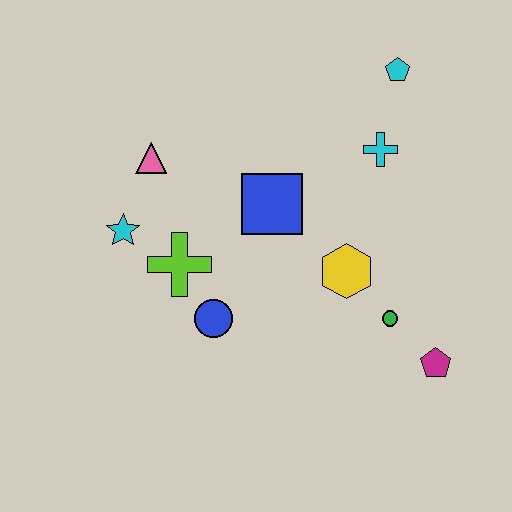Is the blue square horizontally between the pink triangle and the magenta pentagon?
Yes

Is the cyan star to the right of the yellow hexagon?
No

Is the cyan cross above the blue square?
Yes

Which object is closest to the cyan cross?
The cyan pentagon is closest to the cyan cross.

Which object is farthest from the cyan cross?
The cyan star is farthest from the cyan cross.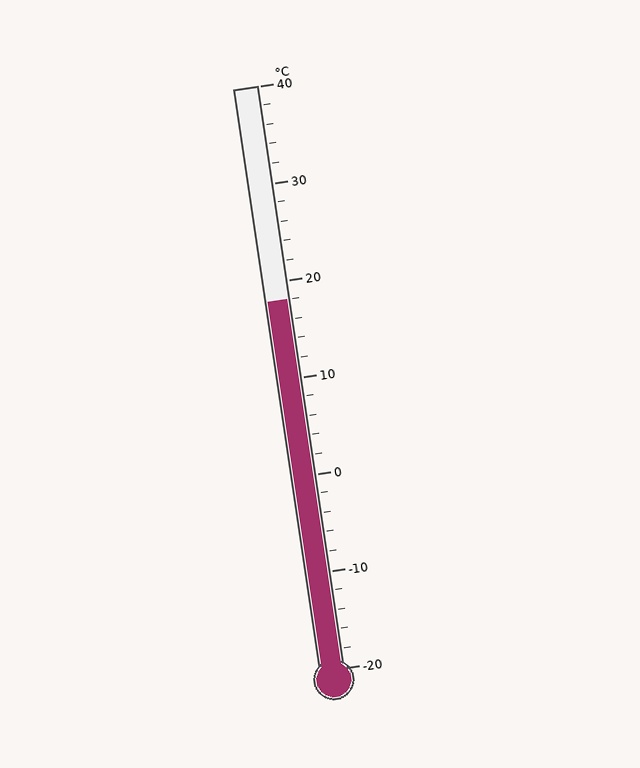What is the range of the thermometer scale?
The thermometer scale ranges from -20°C to 40°C.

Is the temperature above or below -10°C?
The temperature is above -10°C.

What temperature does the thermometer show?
The thermometer shows approximately 18°C.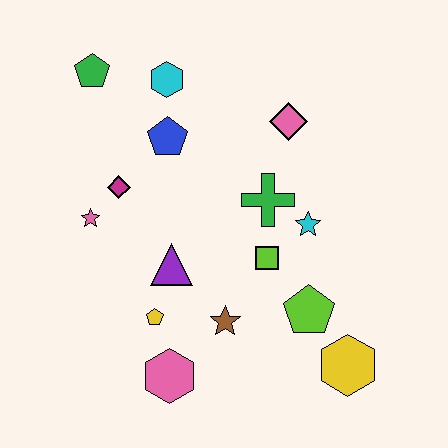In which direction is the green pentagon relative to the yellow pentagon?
The green pentagon is above the yellow pentagon.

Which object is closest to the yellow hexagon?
The lime pentagon is closest to the yellow hexagon.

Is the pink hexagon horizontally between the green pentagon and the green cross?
Yes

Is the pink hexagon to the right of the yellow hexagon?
No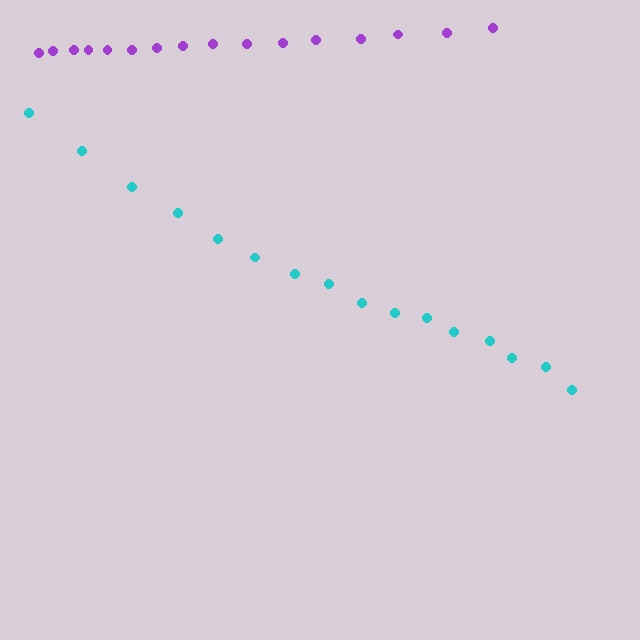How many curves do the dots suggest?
There are 2 distinct paths.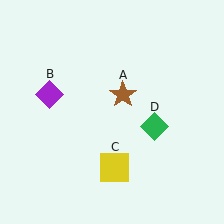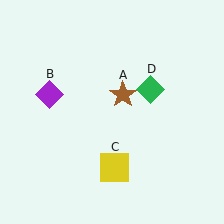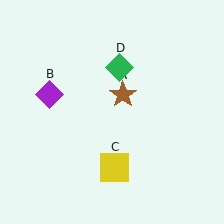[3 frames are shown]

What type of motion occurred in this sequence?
The green diamond (object D) rotated counterclockwise around the center of the scene.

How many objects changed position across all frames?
1 object changed position: green diamond (object D).